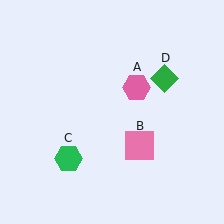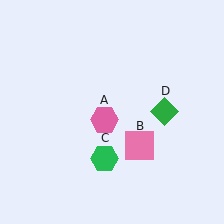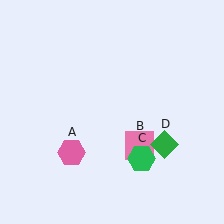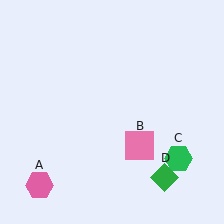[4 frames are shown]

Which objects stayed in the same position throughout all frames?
Pink square (object B) remained stationary.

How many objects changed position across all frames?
3 objects changed position: pink hexagon (object A), green hexagon (object C), green diamond (object D).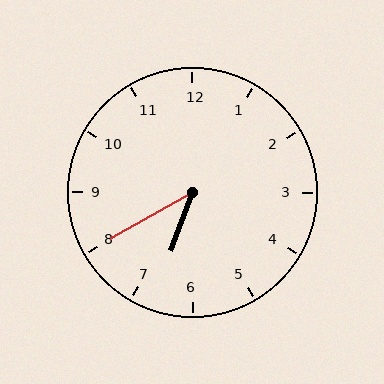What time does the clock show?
6:40.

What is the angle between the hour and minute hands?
Approximately 40 degrees.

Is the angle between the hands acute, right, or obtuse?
It is acute.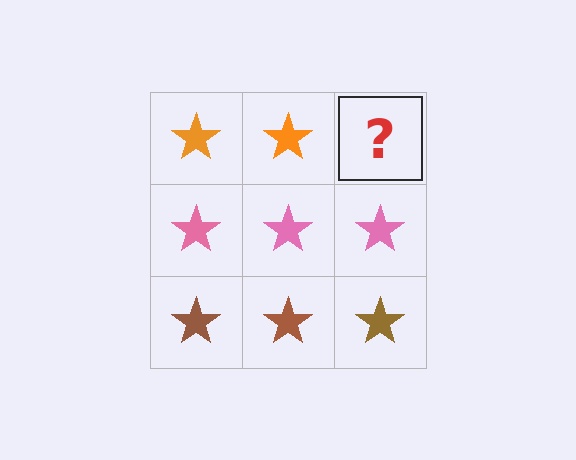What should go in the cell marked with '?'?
The missing cell should contain an orange star.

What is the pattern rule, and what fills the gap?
The rule is that each row has a consistent color. The gap should be filled with an orange star.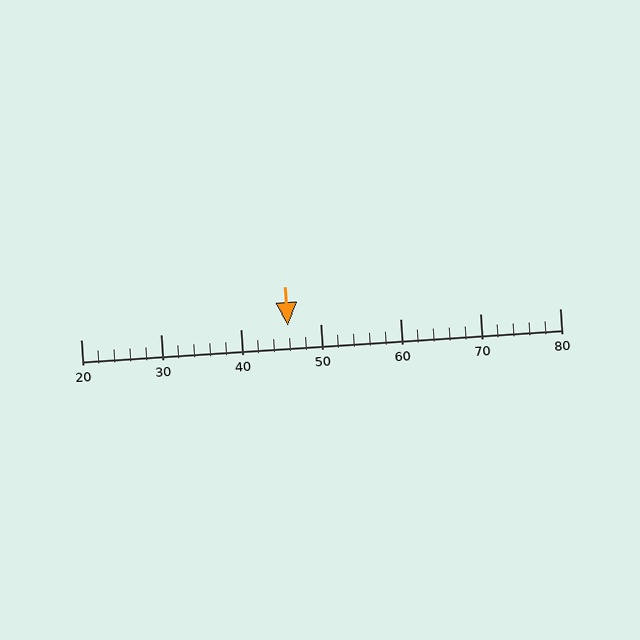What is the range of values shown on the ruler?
The ruler shows values from 20 to 80.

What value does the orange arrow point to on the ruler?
The orange arrow points to approximately 46.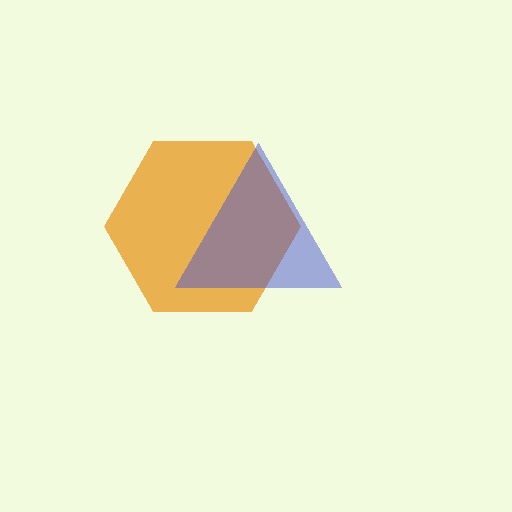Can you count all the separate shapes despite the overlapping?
Yes, there are 2 separate shapes.